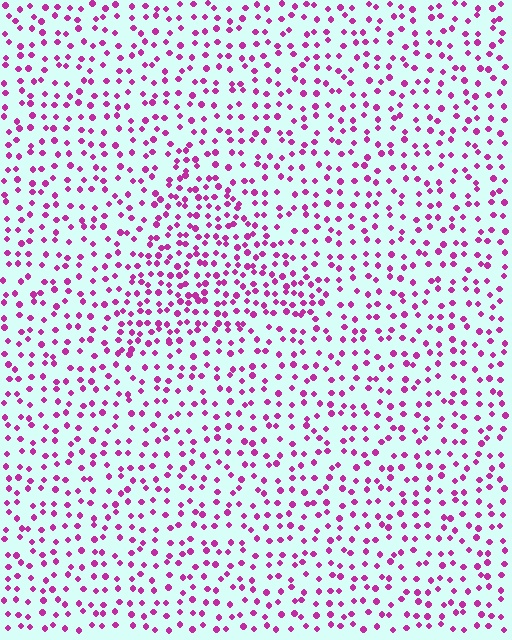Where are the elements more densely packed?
The elements are more densely packed inside the triangle boundary.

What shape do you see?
I see a triangle.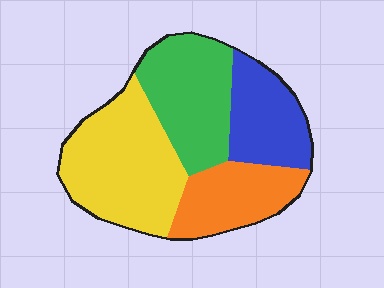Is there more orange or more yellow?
Yellow.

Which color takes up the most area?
Yellow, at roughly 35%.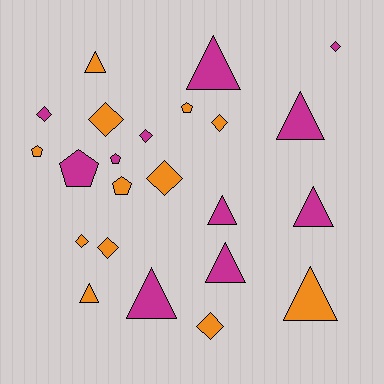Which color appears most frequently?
Orange, with 12 objects.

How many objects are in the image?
There are 23 objects.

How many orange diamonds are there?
There are 6 orange diamonds.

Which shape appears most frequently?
Triangle, with 9 objects.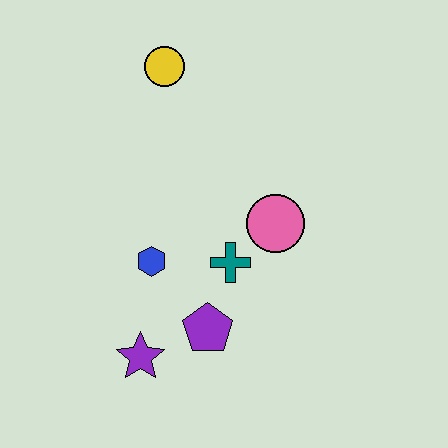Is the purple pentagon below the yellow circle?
Yes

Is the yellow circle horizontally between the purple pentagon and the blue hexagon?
Yes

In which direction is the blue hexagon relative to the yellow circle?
The blue hexagon is below the yellow circle.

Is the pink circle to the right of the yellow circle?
Yes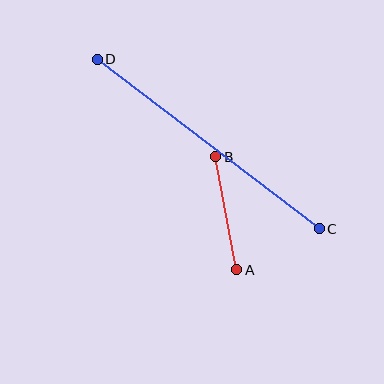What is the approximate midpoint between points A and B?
The midpoint is at approximately (226, 213) pixels.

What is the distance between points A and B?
The distance is approximately 115 pixels.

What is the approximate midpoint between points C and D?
The midpoint is at approximately (208, 144) pixels.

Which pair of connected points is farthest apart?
Points C and D are farthest apart.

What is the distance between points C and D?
The distance is approximately 279 pixels.